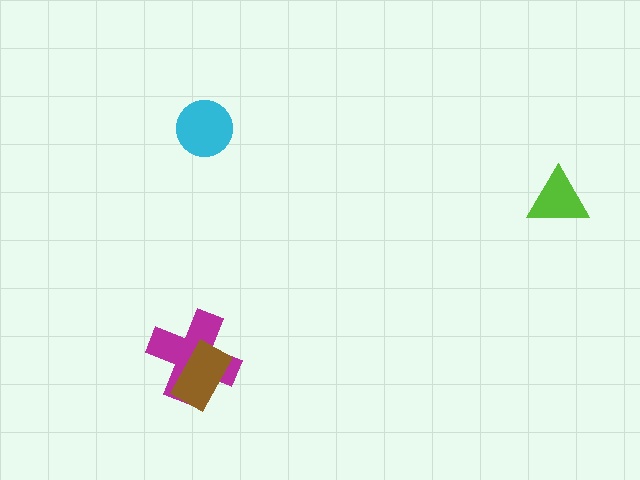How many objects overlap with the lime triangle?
0 objects overlap with the lime triangle.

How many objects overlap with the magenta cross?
1 object overlaps with the magenta cross.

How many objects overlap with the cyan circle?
0 objects overlap with the cyan circle.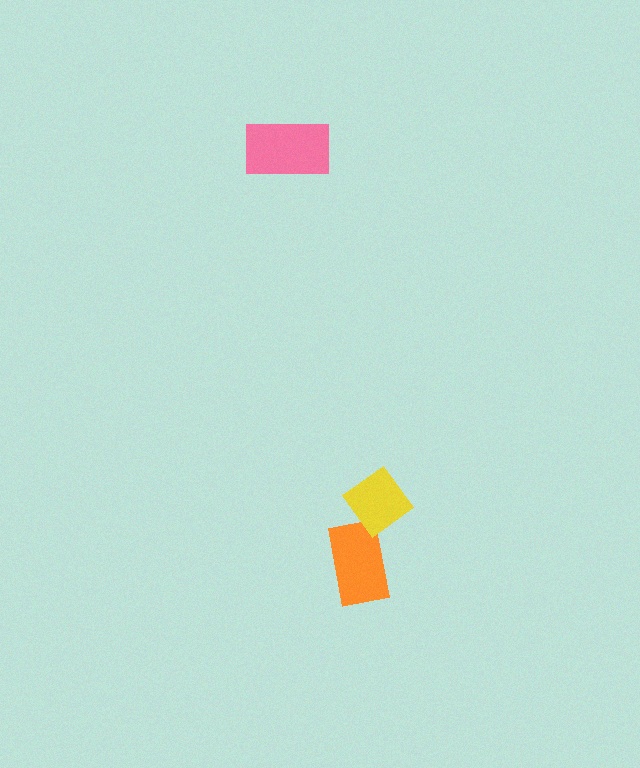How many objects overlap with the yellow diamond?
1 object overlaps with the yellow diamond.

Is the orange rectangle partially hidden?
Yes, it is partially covered by another shape.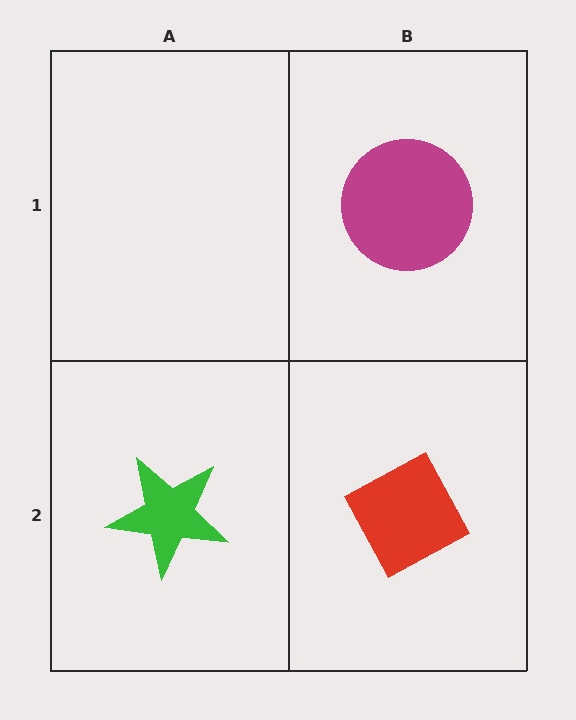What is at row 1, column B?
A magenta circle.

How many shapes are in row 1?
1 shape.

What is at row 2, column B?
A red diamond.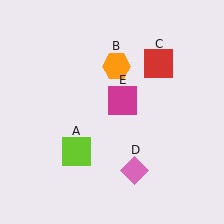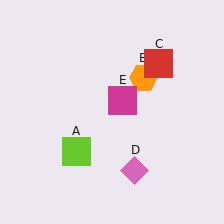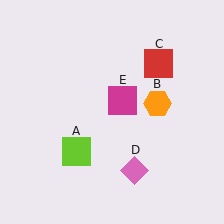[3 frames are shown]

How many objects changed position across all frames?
1 object changed position: orange hexagon (object B).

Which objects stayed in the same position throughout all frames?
Lime square (object A) and red square (object C) and pink diamond (object D) and magenta square (object E) remained stationary.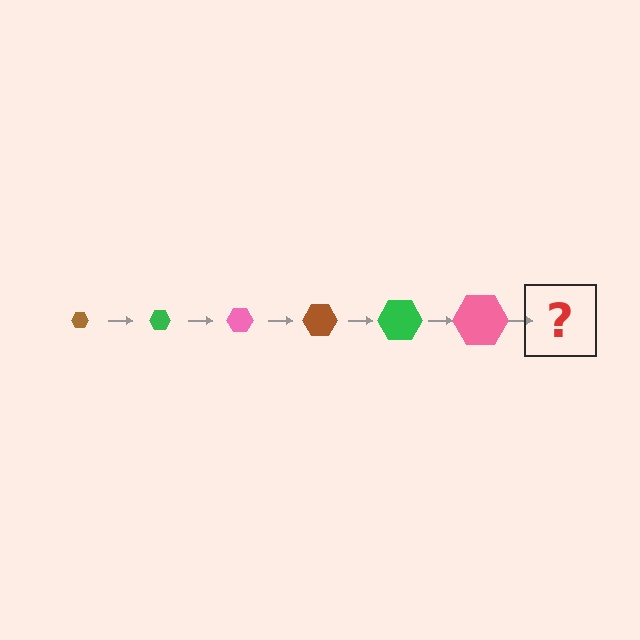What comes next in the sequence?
The next element should be a brown hexagon, larger than the previous one.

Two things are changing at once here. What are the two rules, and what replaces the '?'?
The two rules are that the hexagon grows larger each step and the color cycles through brown, green, and pink. The '?' should be a brown hexagon, larger than the previous one.